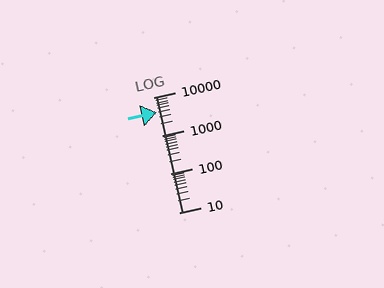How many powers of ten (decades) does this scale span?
The scale spans 3 decades, from 10 to 10000.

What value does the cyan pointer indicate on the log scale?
The pointer indicates approximately 4000.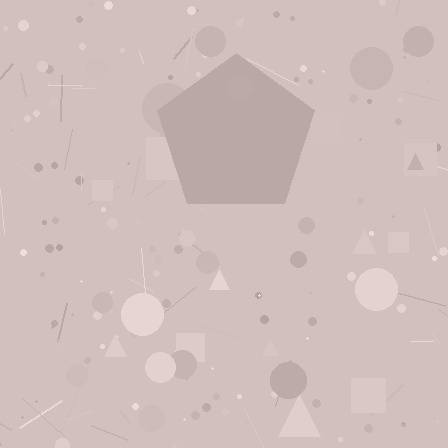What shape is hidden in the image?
A pentagon is hidden in the image.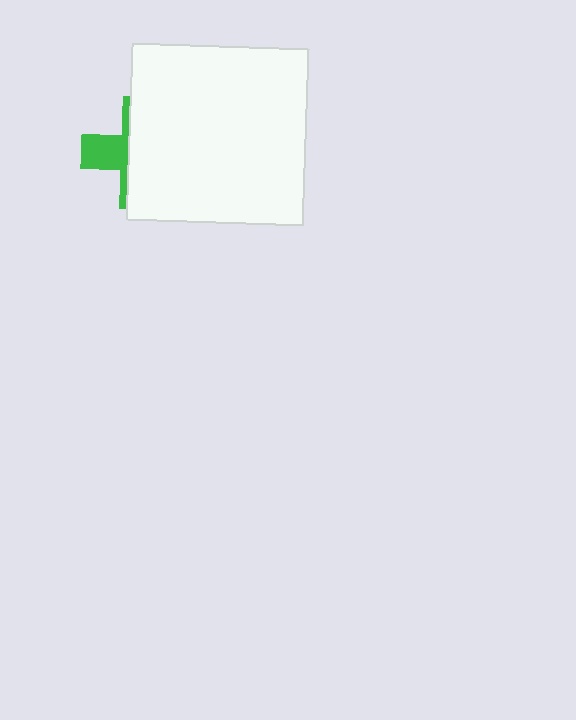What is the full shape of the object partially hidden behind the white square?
The partially hidden object is a green cross.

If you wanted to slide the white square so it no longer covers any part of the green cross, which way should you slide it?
Slide it right — that is the most direct way to separate the two shapes.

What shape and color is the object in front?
The object in front is a white square.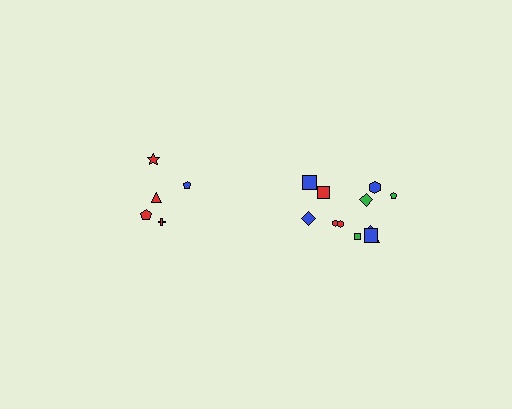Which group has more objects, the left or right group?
The right group.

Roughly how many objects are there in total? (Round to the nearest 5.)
Roughly 15 objects in total.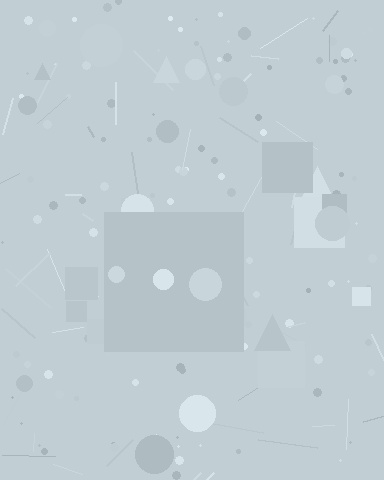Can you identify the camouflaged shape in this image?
The camouflaged shape is a square.